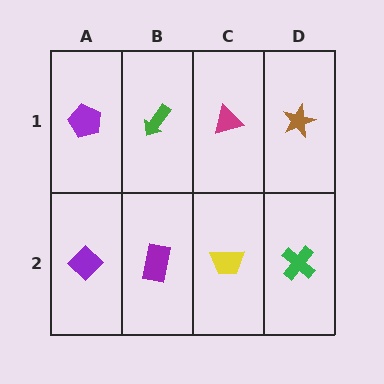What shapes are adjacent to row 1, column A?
A purple diamond (row 2, column A), a green arrow (row 1, column B).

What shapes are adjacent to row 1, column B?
A purple rectangle (row 2, column B), a purple pentagon (row 1, column A), a magenta triangle (row 1, column C).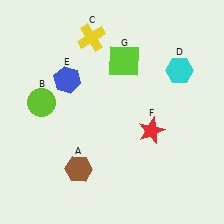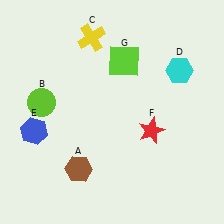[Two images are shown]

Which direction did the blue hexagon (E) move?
The blue hexagon (E) moved down.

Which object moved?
The blue hexagon (E) moved down.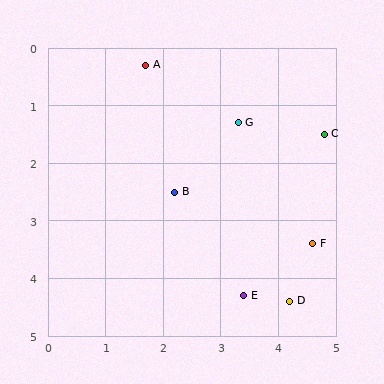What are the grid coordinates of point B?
Point B is at approximately (2.2, 2.5).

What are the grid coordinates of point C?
Point C is at approximately (4.8, 1.5).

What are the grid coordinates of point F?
Point F is at approximately (4.6, 3.4).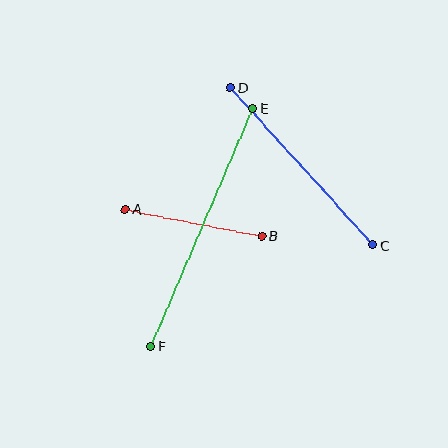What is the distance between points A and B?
The distance is approximately 139 pixels.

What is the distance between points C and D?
The distance is approximately 213 pixels.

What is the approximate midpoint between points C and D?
The midpoint is at approximately (302, 166) pixels.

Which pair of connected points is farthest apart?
Points E and F are farthest apart.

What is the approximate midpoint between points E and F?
The midpoint is at approximately (202, 227) pixels.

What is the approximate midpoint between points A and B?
The midpoint is at approximately (193, 223) pixels.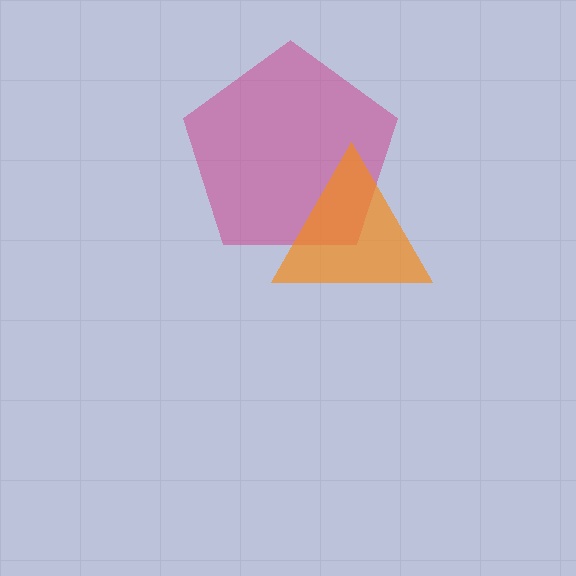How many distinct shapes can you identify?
There are 2 distinct shapes: a magenta pentagon, an orange triangle.